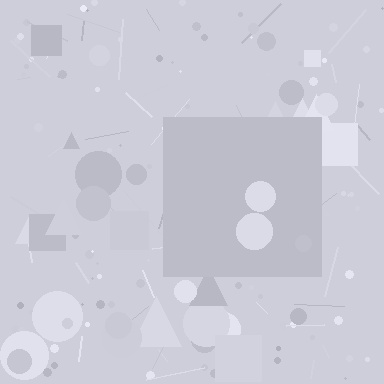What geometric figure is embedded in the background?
A square is embedded in the background.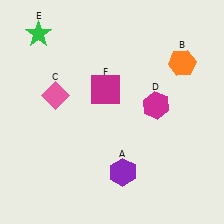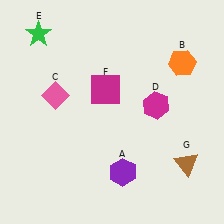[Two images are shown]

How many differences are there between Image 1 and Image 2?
There is 1 difference between the two images.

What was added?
A brown triangle (G) was added in Image 2.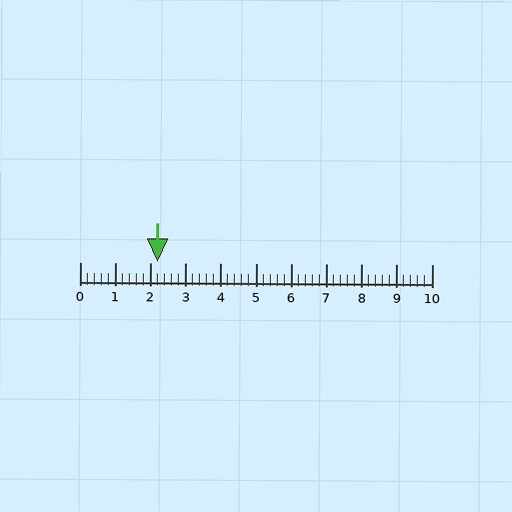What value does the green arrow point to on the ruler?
The green arrow points to approximately 2.2.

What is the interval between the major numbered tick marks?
The major tick marks are spaced 1 units apart.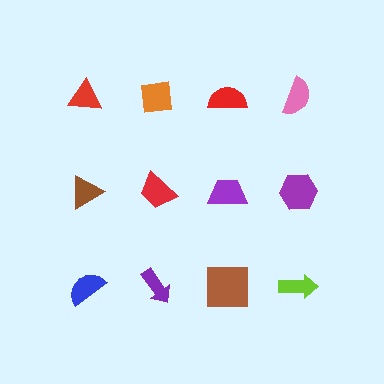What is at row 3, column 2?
A purple arrow.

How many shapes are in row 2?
4 shapes.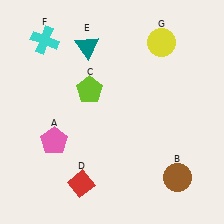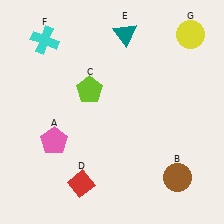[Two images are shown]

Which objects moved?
The objects that moved are: the teal triangle (E), the yellow circle (G).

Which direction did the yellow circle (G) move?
The yellow circle (G) moved right.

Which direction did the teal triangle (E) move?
The teal triangle (E) moved right.